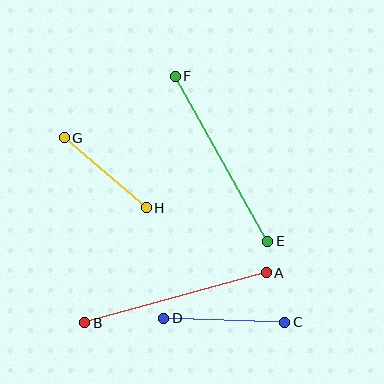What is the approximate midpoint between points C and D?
The midpoint is at approximately (224, 320) pixels.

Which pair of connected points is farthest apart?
Points E and F are farthest apart.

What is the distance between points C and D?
The distance is approximately 121 pixels.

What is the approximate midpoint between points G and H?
The midpoint is at approximately (105, 173) pixels.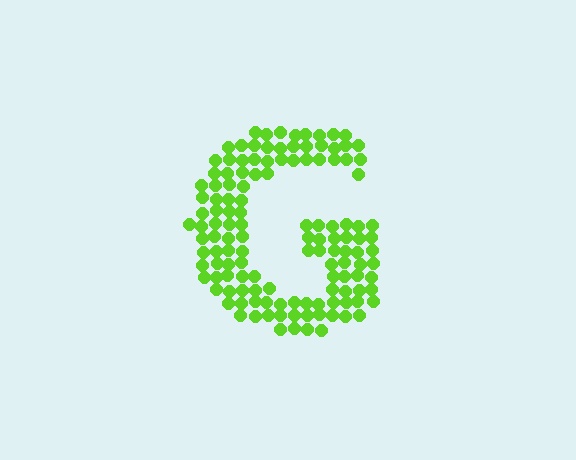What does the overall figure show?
The overall figure shows the letter G.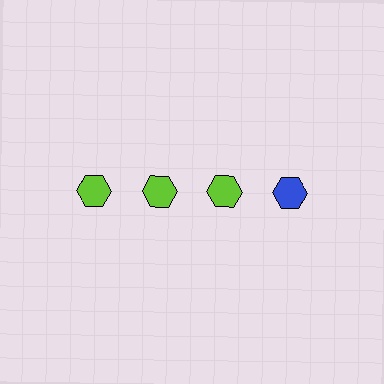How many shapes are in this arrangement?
There are 4 shapes arranged in a grid pattern.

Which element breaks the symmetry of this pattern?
The blue hexagon in the top row, second from right column breaks the symmetry. All other shapes are lime hexagons.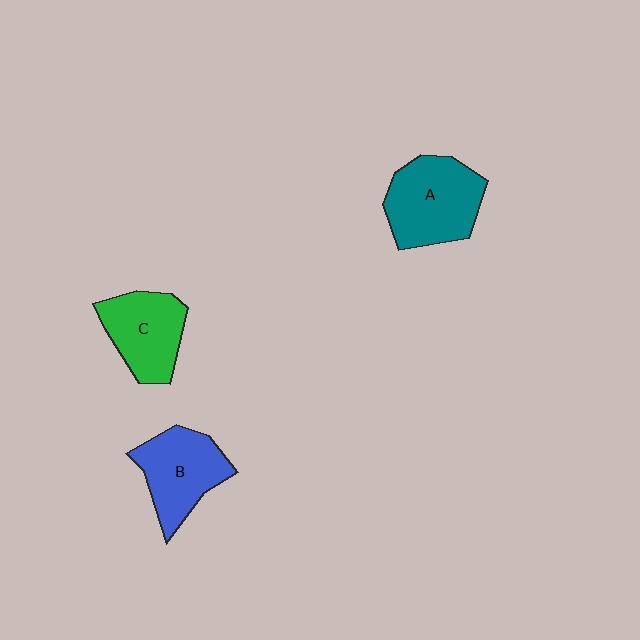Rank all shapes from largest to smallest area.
From largest to smallest: A (teal), B (blue), C (green).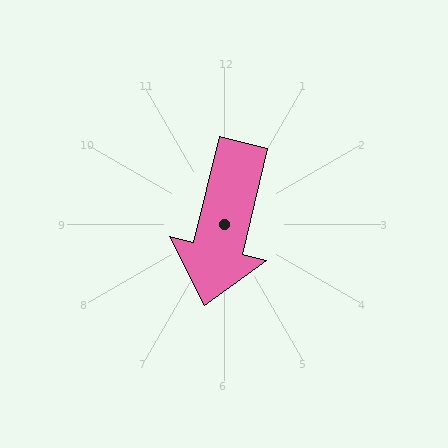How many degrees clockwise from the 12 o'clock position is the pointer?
Approximately 193 degrees.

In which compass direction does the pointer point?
South.